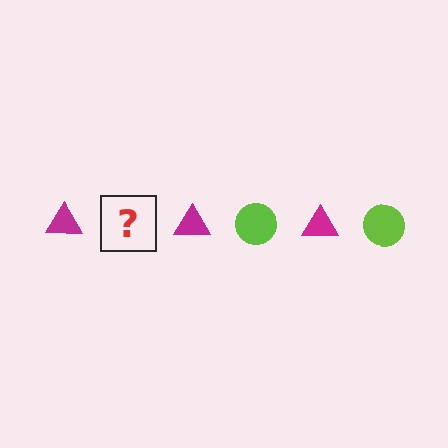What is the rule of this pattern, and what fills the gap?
The rule is that the pattern alternates between magenta triangle and lime circle. The gap should be filled with a lime circle.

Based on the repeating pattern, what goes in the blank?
The blank should be a lime circle.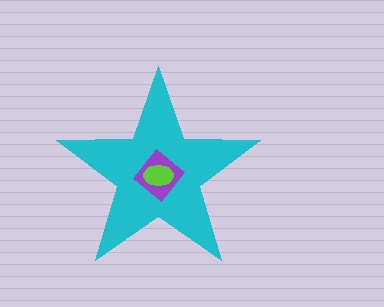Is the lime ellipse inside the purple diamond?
Yes.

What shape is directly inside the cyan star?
The purple diamond.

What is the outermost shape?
The cyan star.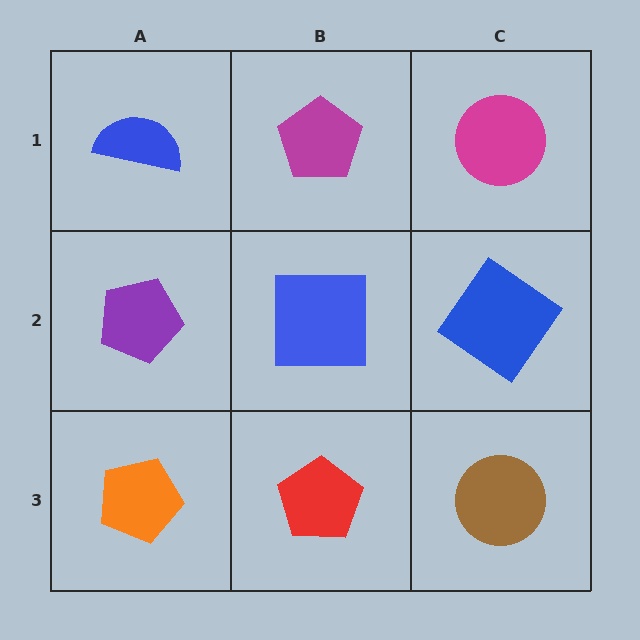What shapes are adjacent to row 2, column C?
A magenta circle (row 1, column C), a brown circle (row 3, column C), a blue square (row 2, column B).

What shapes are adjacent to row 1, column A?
A purple pentagon (row 2, column A), a magenta pentagon (row 1, column B).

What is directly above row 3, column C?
A blue diamond.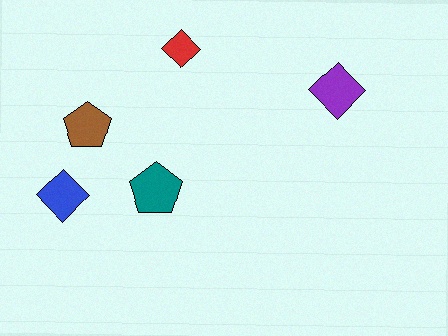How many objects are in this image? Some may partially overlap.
There are 5 objects.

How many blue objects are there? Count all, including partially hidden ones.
There is 1 blue object.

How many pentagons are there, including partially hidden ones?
There are 2 pentagons.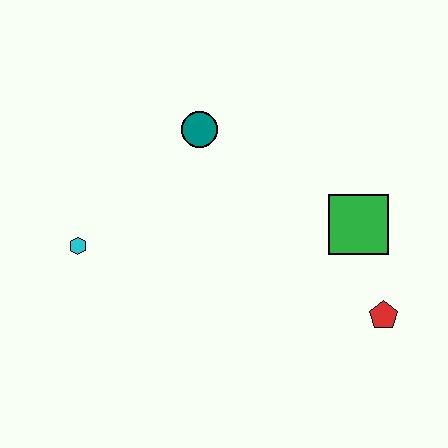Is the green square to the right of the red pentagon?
No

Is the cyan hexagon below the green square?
Yes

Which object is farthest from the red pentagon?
The cyan hexagon is farthest from the red pentagon.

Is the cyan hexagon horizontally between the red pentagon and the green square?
No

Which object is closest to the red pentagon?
The green square is closest to the red pentagon.